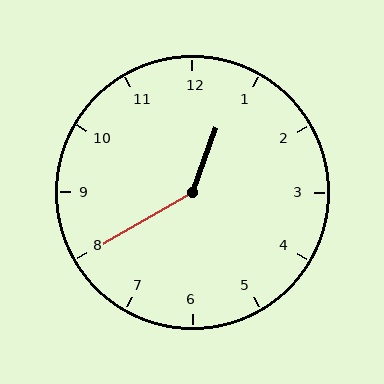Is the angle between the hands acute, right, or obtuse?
It is obtuse.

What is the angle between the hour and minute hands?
Approximately 140 degrees.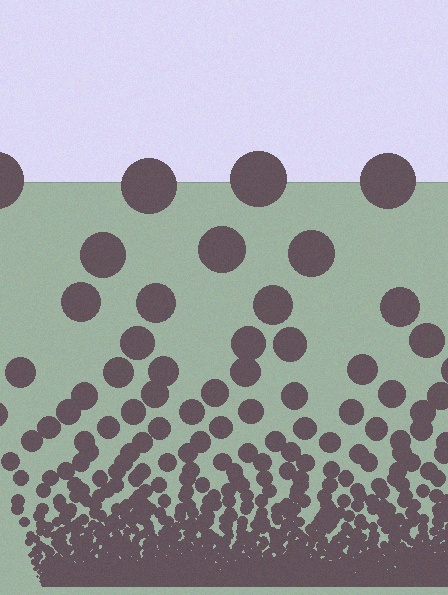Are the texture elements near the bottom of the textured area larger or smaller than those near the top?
Smaller. The gradient is inverted — elements near the bottom are smaller and denser.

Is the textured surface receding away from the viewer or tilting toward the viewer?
The surface appears to tilt toward the viewer. Texture elements get larger and sparser toward the top.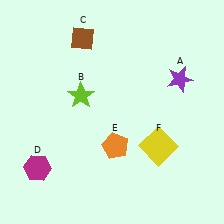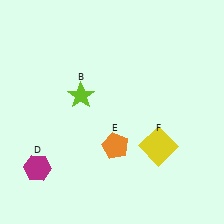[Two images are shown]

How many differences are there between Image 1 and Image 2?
There are 2 differences between the two images.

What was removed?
The brown diamond (C), the purple star (A) were removed in Image 2.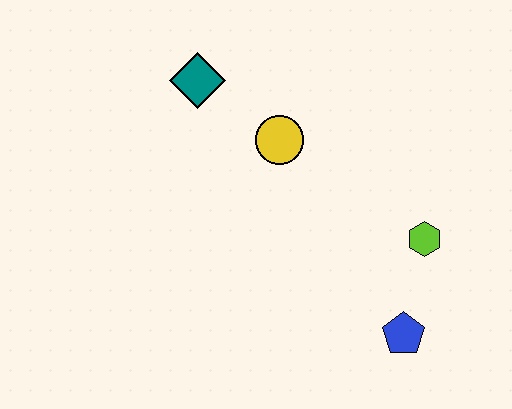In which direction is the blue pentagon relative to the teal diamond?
The blue pentagon is below the teal diamond.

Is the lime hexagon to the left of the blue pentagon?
No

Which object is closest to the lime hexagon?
The blue pentagon is closest to the lime hexagon.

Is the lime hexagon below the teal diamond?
Yes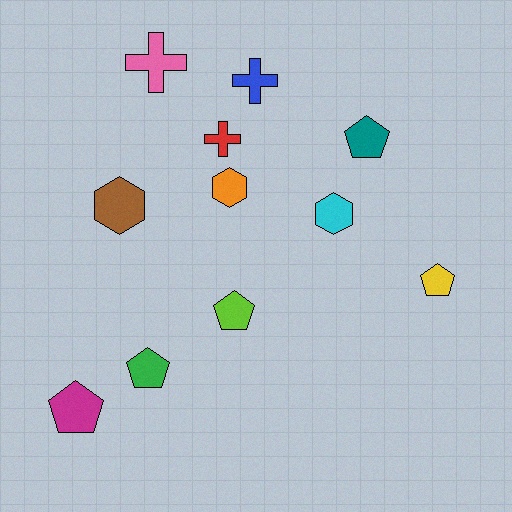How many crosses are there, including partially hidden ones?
There are 3 crosses.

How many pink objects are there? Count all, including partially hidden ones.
There is 1 pink object.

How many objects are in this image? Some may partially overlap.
There are 11 objects.